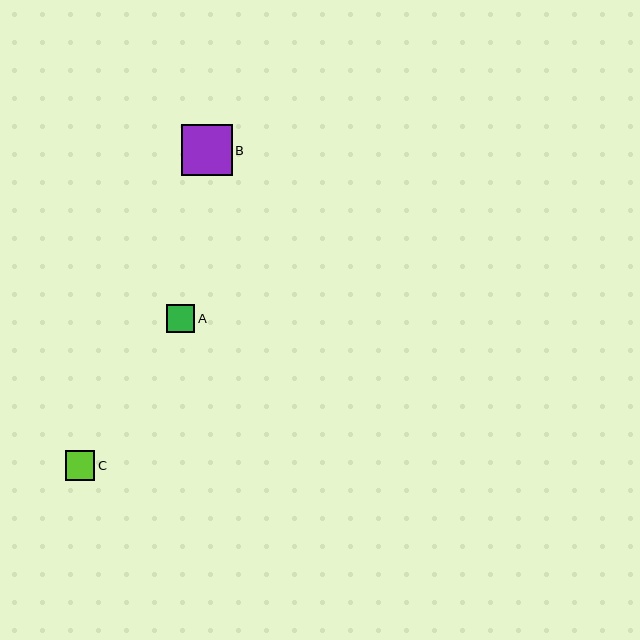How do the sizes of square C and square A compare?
Square C and square A are approximately the same size.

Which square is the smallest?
Square A is the smallest with a size of approximately 28 pixels.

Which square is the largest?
Square B is the largest with a size of approximately 51 pixels.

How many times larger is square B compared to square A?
Square B is approximately 1.8 times the size of square A.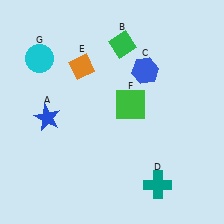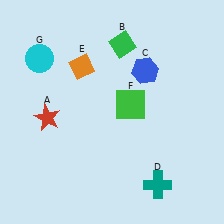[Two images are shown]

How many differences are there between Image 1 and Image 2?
There is 1 difference between the two images.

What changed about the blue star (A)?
In Image 1, A is blue. In Image 2, it changed to red.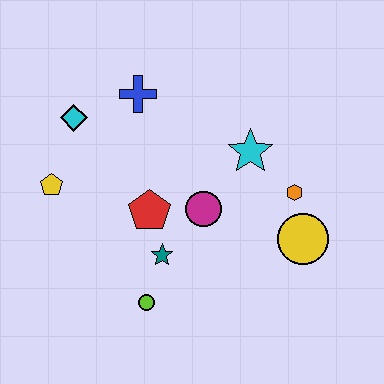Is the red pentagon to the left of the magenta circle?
Yes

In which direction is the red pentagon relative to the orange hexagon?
The red pentagon is to the left of the orange hexagon.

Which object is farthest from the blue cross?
The yellow circle is farthest from the blue cross.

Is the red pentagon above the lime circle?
Yes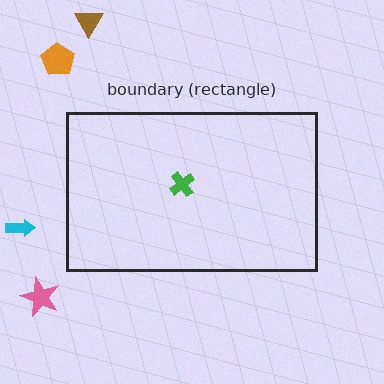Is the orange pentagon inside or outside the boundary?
Outside.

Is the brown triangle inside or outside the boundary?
Outside.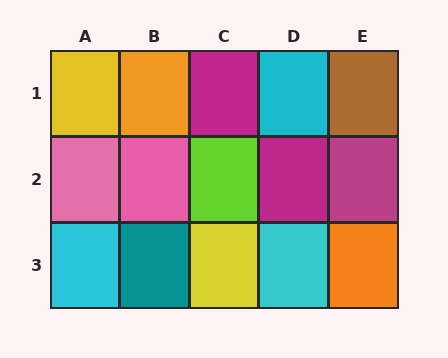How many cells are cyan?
3 cells are cyan.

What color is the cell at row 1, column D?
Cyan.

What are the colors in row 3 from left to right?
Cyan, teal, yellow, cyan, orange.